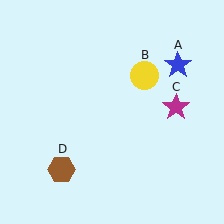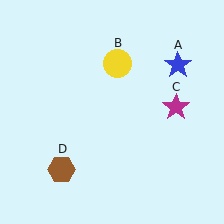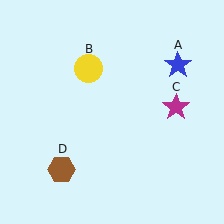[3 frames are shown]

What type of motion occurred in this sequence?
The yellow circle (object B) rotated counterclockwise around the center of the scene.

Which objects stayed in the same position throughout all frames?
Blue star (object A) and magenta star (object C) and brown hexagon (object D) remained stationary.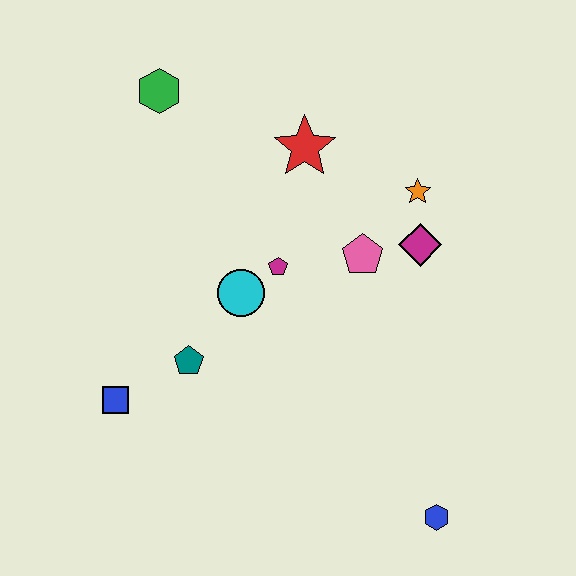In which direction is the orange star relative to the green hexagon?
The orange star is to the right of the green hexagon.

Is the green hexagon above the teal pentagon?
Yes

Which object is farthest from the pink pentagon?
The blue square is farthest from the pink pentagon.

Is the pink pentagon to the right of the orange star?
No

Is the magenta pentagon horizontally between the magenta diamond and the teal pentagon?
Yes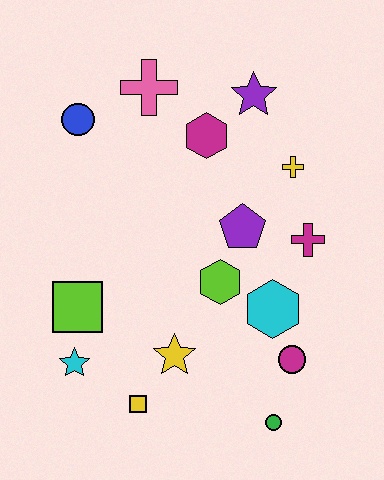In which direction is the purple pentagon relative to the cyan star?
The purple pentagon is to the right of the cyan star.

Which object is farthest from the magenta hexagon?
The green circle is farthest from the magenta hexagon.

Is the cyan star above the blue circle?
No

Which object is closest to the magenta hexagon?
The purple star is closest to the magenta hexagon.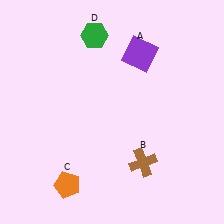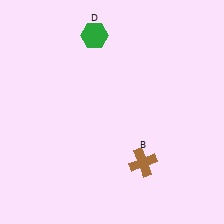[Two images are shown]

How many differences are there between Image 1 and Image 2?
There are 2 differences between the two images.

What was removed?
The orange pentagon (C), the purple square (A) were removed in Image 2.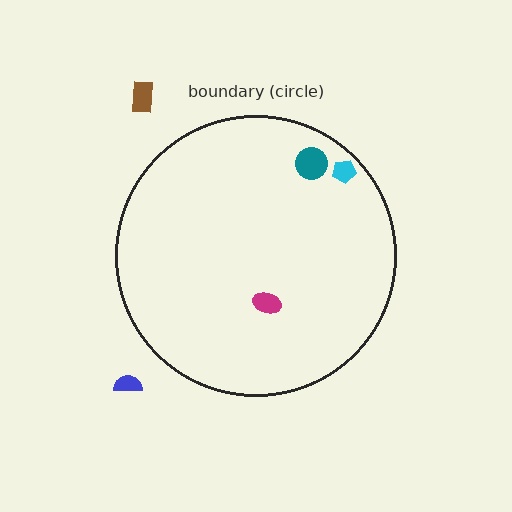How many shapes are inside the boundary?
3 inside, 2 outside.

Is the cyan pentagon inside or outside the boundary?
Inside.